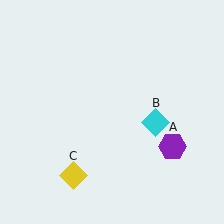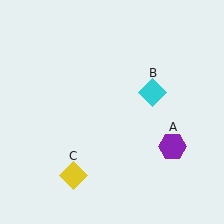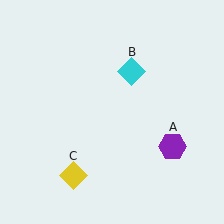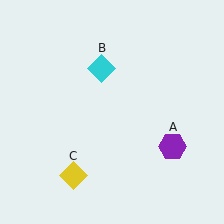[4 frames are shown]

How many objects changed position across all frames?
1 object changed position: cyan diamond (object B).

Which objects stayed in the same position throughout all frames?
Purple hexagon (object A) and yellow diamond (object C) remained stationary.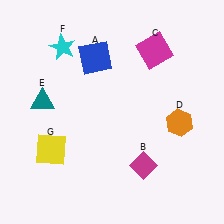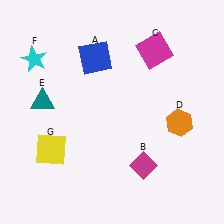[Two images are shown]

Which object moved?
The cyan star (F) moved left.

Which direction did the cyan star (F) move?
The cyan star (F) moved left.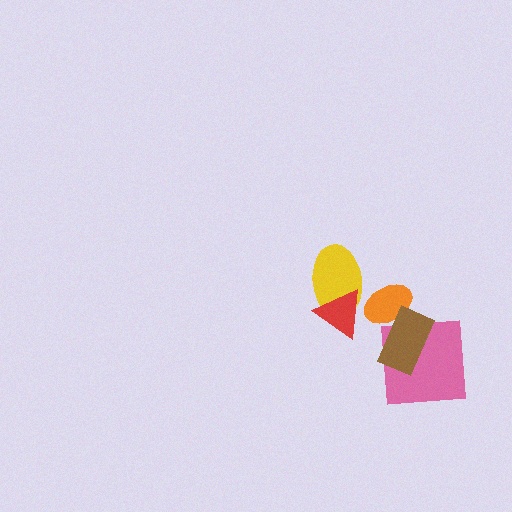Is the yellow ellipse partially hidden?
Yes, it is partially covered by another shape.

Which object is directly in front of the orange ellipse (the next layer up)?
The yellow ellipse is directly in front of the orange ellipse.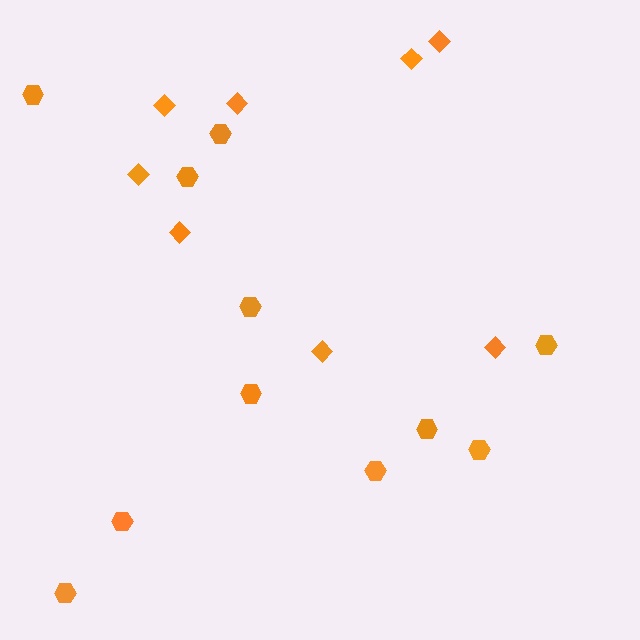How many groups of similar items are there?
There are 2 groups: one group of hexagons (11) and one group of diamonds (8).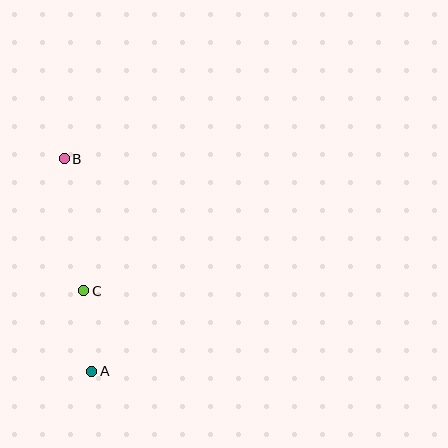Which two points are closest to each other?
Points A and C are closest to each other.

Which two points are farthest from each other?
Points A and B are farthest from each other.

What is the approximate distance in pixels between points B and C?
The distance between B and C is approximately 133 pixels.